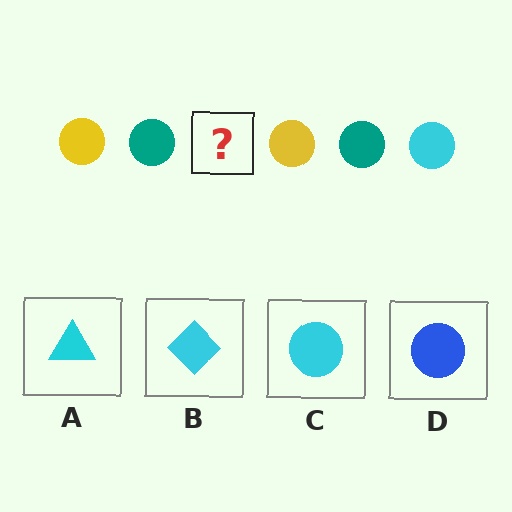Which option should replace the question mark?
Option C.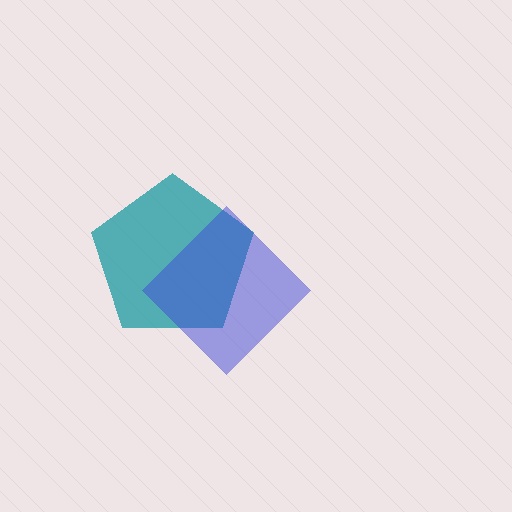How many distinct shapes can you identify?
There are 2 distinct shapes: a teal pentagon, a blue diamond.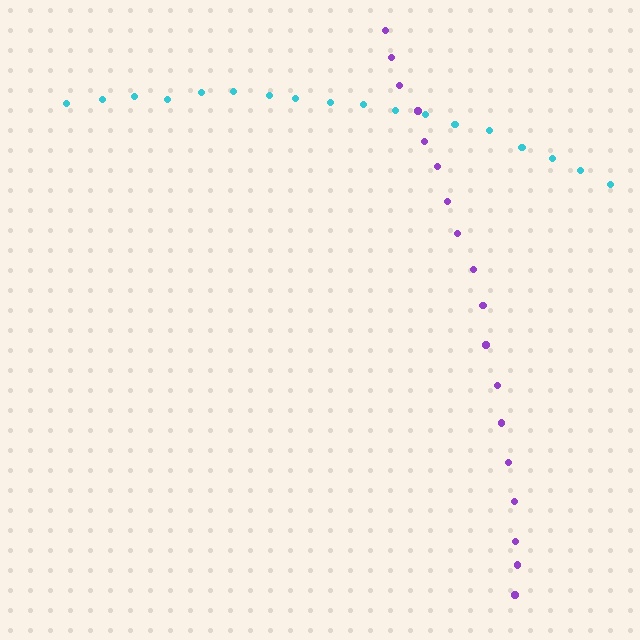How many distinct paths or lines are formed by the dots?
There are 2 distinct paths.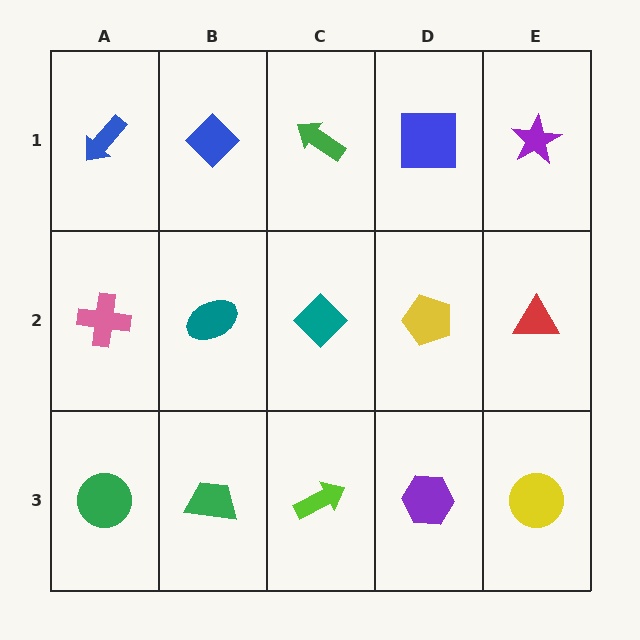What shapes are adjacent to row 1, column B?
A teal ellipse (row 2, column B), a blue arrow (row 1, column A), a green arrow (row 1, column C).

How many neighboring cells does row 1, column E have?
2.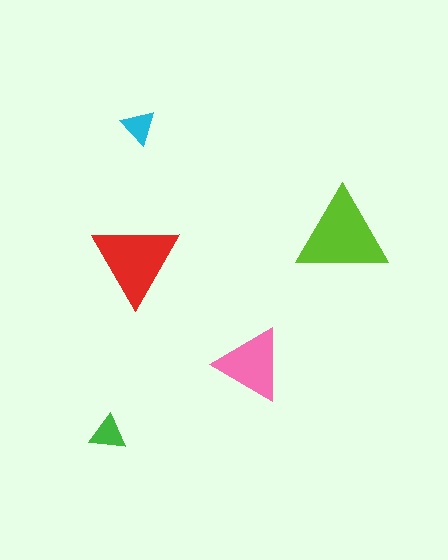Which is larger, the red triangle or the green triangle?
The red one.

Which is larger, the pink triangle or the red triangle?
The red one.